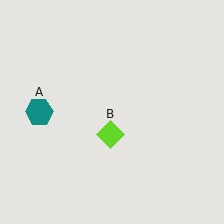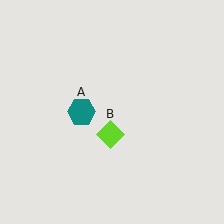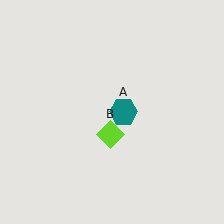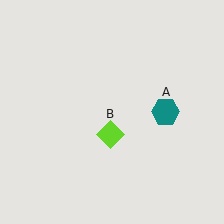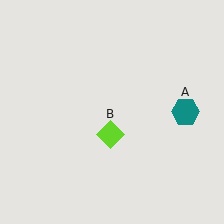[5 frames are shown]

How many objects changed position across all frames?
1 object changed position: teal hexagon (object A).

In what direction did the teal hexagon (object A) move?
The teal hexagon (object A) moved right.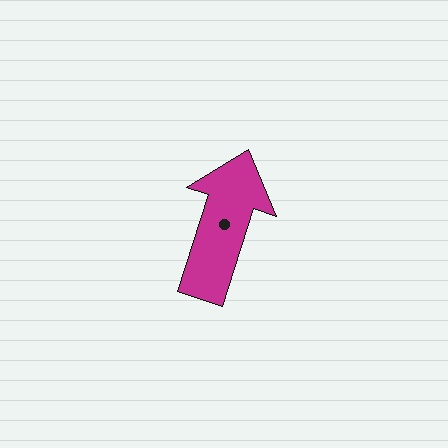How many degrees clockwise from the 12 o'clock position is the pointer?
Approximately 18 degrees.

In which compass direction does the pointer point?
North.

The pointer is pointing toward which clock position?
Roughly 1 o'clock.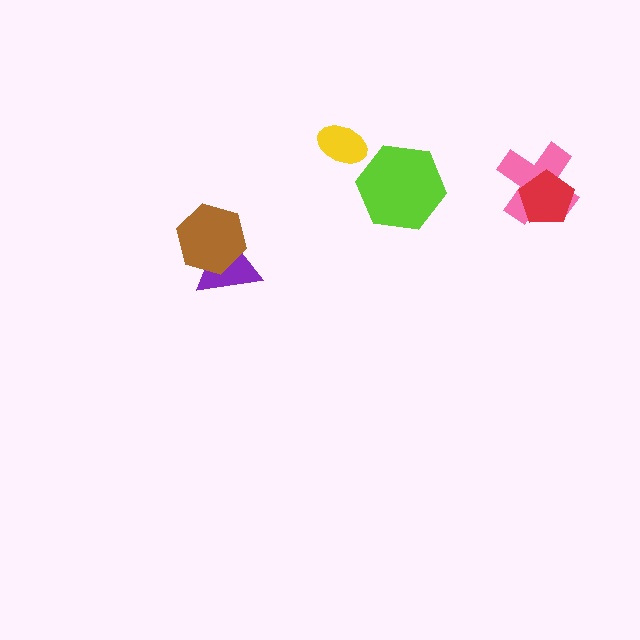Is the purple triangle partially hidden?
Yes, it is partially covered by another shape.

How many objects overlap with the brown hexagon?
1 object overlaps with the brown hexagon.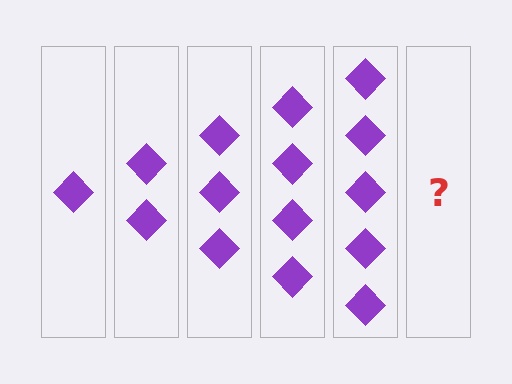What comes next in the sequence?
The next element should be 6 diamonds.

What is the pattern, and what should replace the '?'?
The pattern is that each step adds one more diamond. The '?' should be 6 diamonds.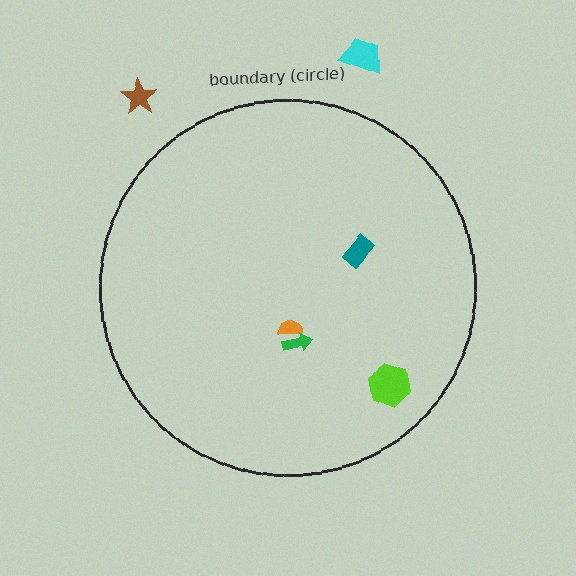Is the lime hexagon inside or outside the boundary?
Inside.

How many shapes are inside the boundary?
4 inside, 2 outside.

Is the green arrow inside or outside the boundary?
Inside.